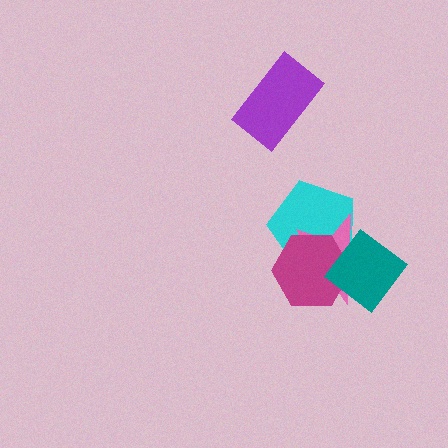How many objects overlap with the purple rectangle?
0 objects overlap with the purple rectangle.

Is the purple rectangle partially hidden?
No, no other shape covers it.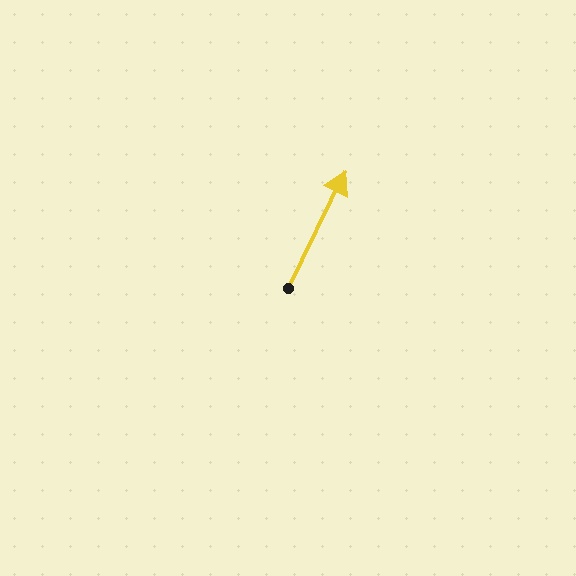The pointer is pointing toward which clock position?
Roughly 1 o'clock.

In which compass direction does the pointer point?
Northeast.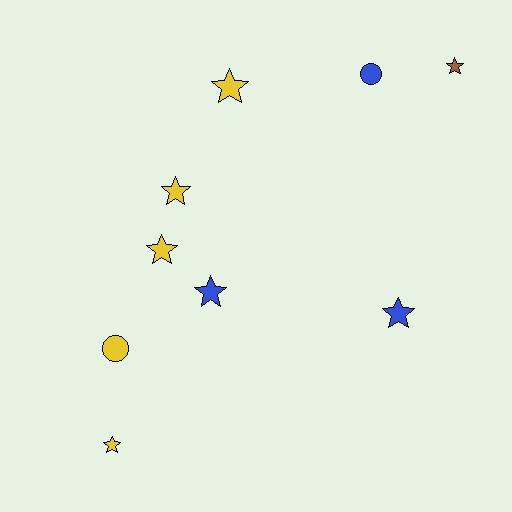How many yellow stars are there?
There are 4 yellow stars.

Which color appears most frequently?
Yellow, with 5 objects.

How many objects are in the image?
There are 9 objects.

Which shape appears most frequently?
Star, with 7 objects.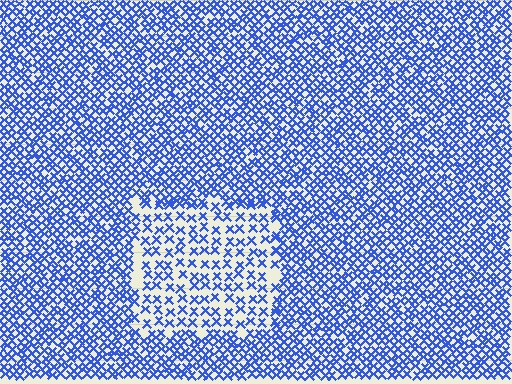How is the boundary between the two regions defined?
The boundary is defined by a change in element density (approximately 2.0x ratio). All elements are the same color, size, and shape.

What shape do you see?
I see a rectangle.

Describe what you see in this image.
The image contains small blue elements arranged at two different densities. A rectangle-shaped region is visible where the elements are less densely packed than the surrounding area.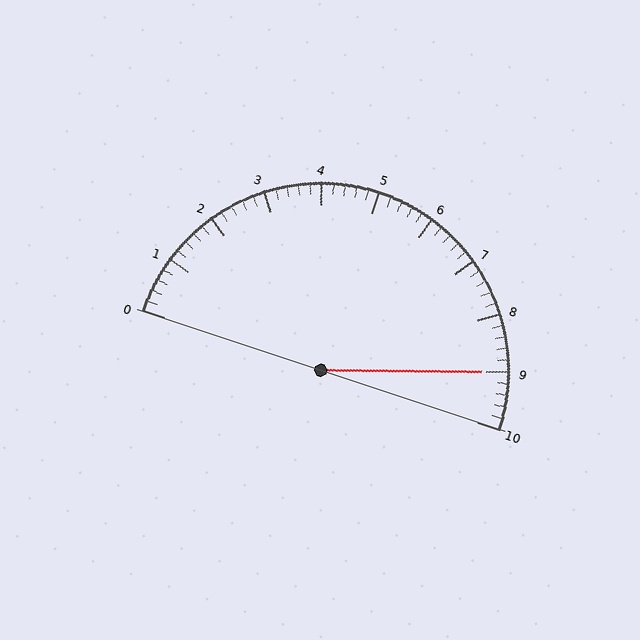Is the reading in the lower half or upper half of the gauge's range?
The reading is in the upper half of the range (0 to 10).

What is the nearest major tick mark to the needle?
The nearest major tick mark is 9.